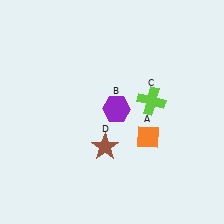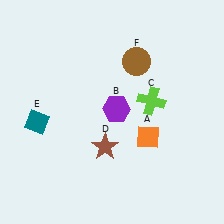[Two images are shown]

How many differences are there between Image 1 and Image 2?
There are 2 differences between the two images.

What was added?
A teal diamond (E), a brown circle (F) were added in Image 2.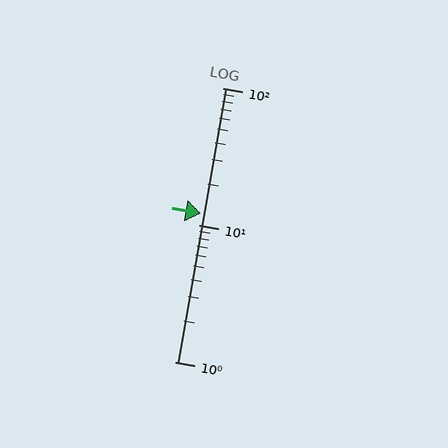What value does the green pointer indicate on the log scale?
The pointer indicates approximately 12.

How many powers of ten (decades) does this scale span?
The scale spans 2 decades, from 1 to 100.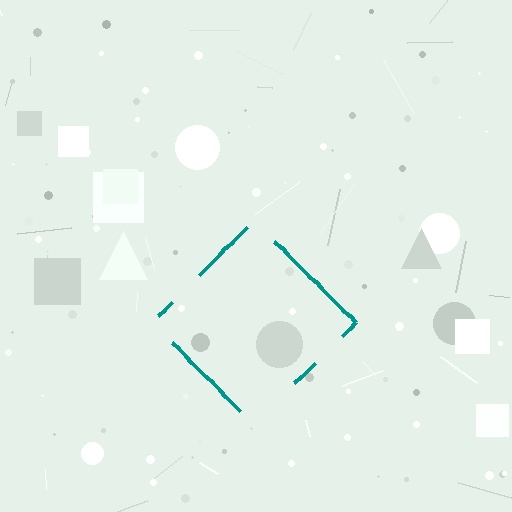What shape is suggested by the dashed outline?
The dashed outline suggests a diamond.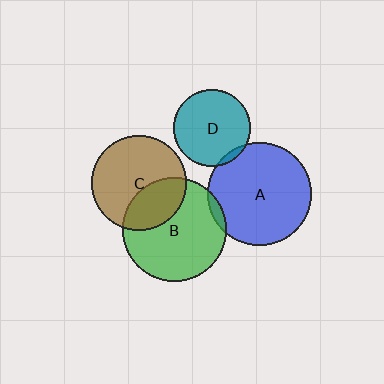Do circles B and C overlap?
Yes.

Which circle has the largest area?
Circle B (green).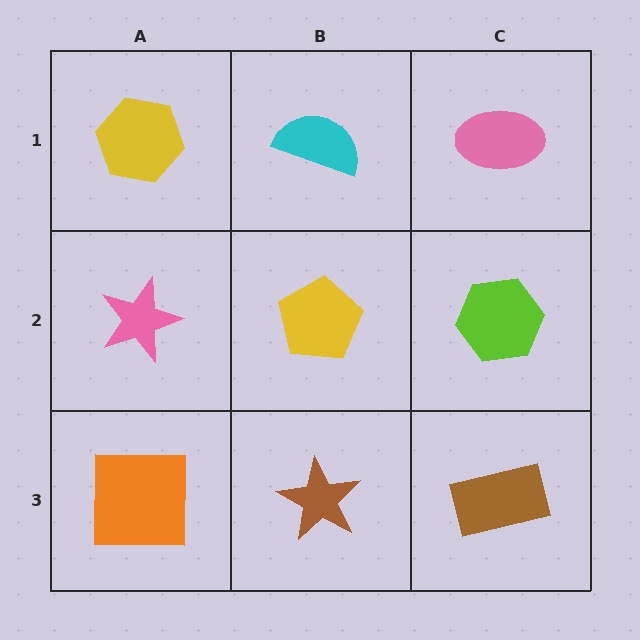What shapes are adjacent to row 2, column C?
A pink ellipse (row 1, column C), a brown rectangle (row 3, column C), a yellow pentagon (row 2, column B).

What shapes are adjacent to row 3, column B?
A yellow pentagon (row 2, column B), an orange square (row 3, column A), a brown rectangle (row 3, column C).